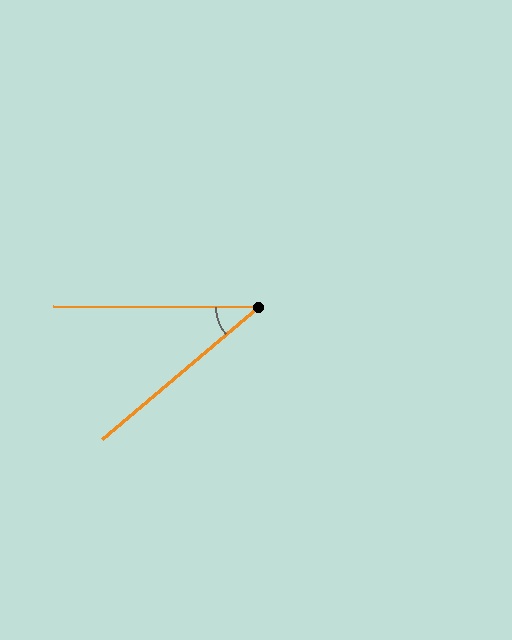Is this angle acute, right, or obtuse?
It is acute.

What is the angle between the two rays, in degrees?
Approximately 41 degrees.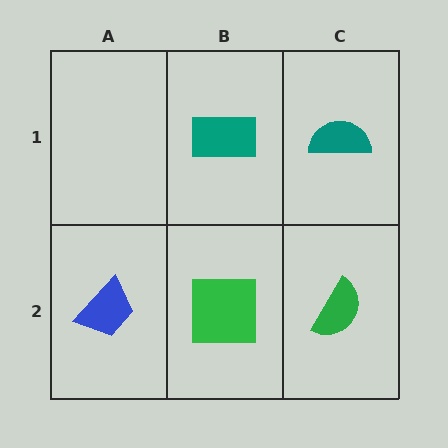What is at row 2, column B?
A green square.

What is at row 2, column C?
A green semicircle.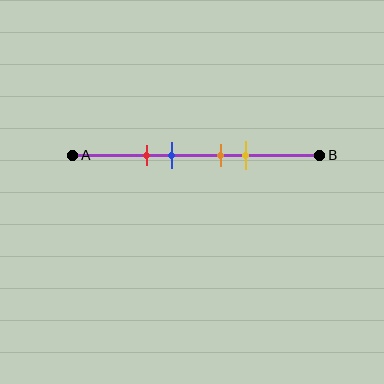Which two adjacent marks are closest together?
The orange and yellow marks are the closest adjacent pair.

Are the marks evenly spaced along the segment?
No, the marks are not evenly spaced.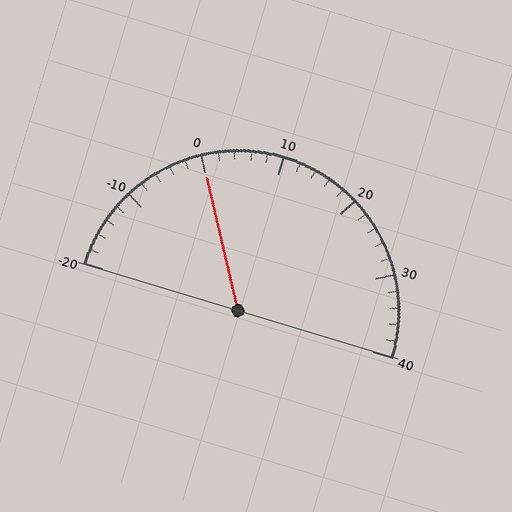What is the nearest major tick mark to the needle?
The nearest major tick mark is 0.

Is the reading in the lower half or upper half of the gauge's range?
The reading is in the lower half of the range (-20 to 40).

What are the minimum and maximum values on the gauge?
The gauge ranges from -20 to 40.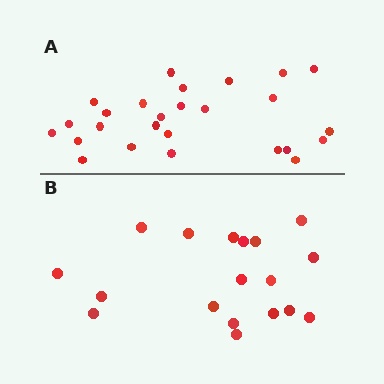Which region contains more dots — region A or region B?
Region A (the top region) has more dots.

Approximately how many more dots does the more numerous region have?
Region A has roughly 8 or so more dots than region B.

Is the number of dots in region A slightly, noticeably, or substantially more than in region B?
Region A has noticeably more, but not dramatically so. The ratio is roughly 1.4 to 1.